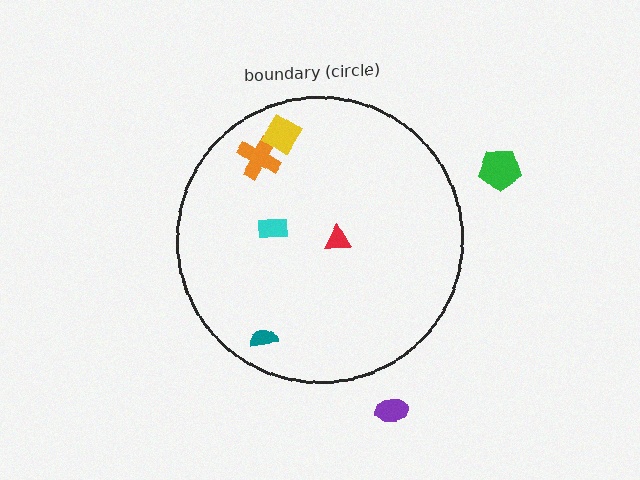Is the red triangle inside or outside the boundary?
Inside.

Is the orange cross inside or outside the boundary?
Inside.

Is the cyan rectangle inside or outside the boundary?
Inside.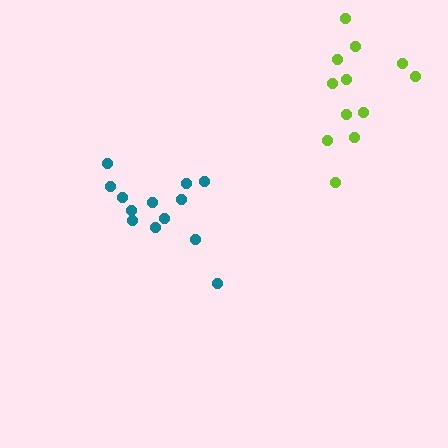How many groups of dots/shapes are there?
There are 2 groups.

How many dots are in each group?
Group 1: 13 dots, Group 2: 12 dots (25 total).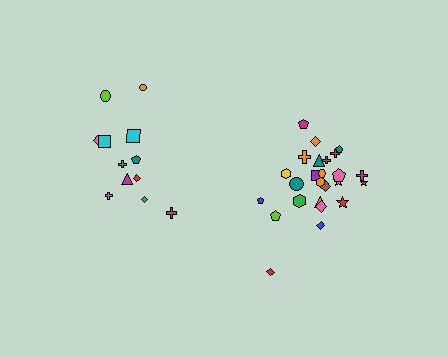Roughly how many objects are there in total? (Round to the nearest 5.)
Roughly 35 objects in total.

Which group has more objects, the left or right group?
The right group.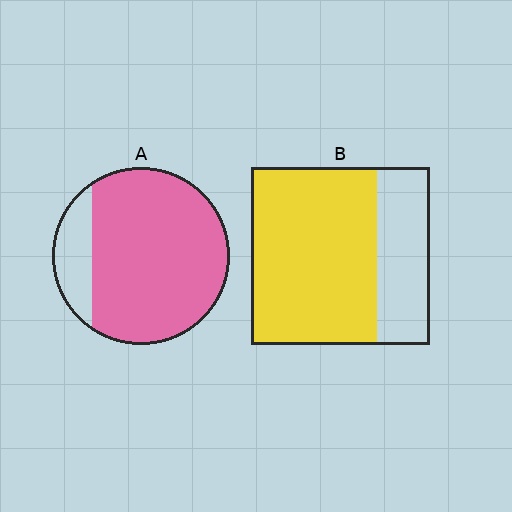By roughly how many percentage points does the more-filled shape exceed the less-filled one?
By roughly 15 percentage points (A over B).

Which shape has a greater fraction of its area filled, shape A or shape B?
Shape A.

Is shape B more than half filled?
Yes.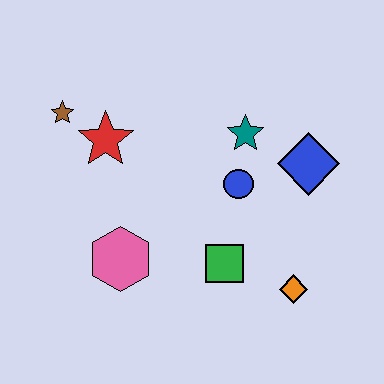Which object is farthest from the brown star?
The orange diamond is farthest from the brown star.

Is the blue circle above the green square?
Yes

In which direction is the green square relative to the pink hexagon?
The green square is to the right of the pink hexagon.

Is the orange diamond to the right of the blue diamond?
No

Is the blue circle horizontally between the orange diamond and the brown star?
Yes